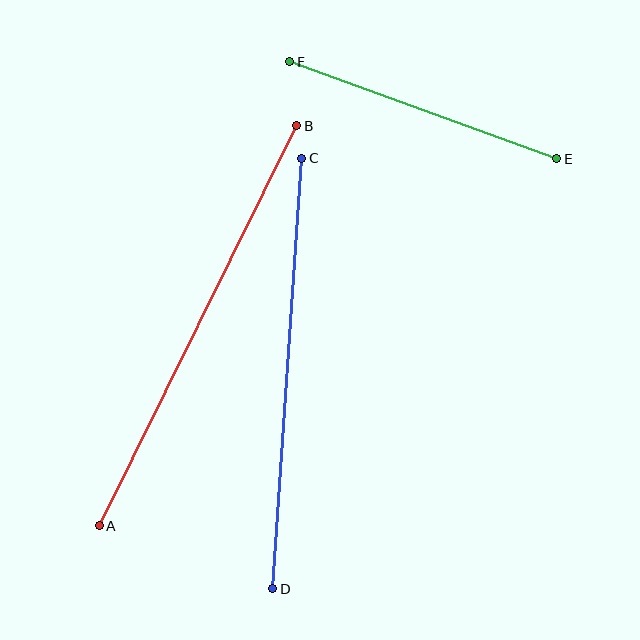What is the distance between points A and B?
The distance is approximately 446 pixels.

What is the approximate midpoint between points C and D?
The midpoint is at approximately (287, 373) pixels.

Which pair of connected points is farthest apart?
Points A and B are farthest apart.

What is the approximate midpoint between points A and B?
The midpoint is at approximately (198, 326) pixels.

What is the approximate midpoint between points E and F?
The midpoint is at approximately (423, 110) pixels.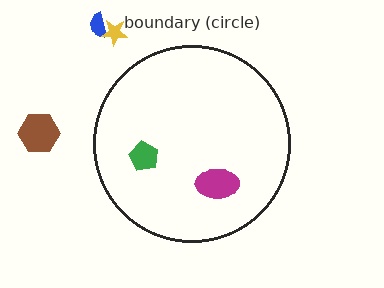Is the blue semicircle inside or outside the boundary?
Outside.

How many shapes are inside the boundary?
2 inside, 3 outside.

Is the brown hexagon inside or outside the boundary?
Outside.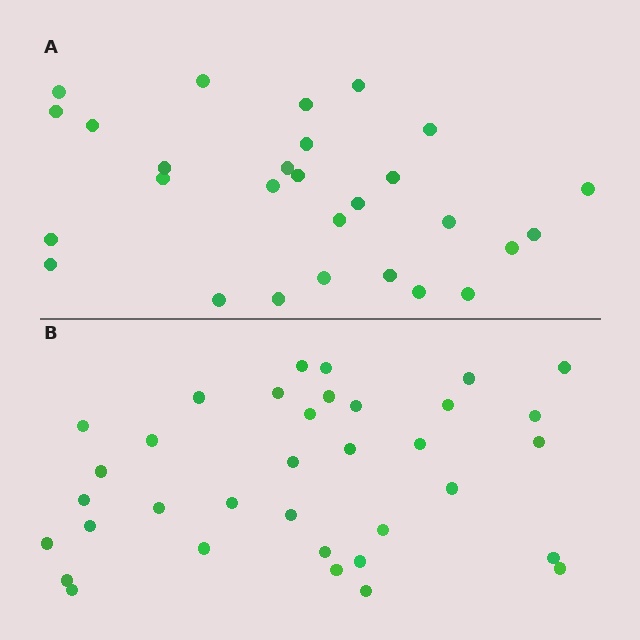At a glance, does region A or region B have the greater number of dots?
Region B (the bottom region) has more dots.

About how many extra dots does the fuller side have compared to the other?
Region B has roughly 8 or so more dots than region A.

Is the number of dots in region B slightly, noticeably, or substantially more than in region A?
Region B has noticeably more, but not dramatically so. The ratio is roughly 1.2 to 1.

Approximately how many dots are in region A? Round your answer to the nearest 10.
About 30 dots. (The exact count is 28, which rounds to 30.)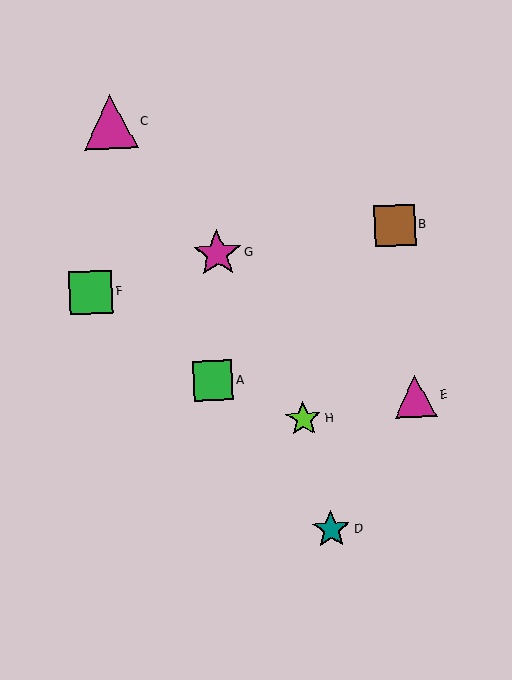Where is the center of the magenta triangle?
The center of the magenta triangle is at (416, 396).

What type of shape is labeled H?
Shape H is a lime star.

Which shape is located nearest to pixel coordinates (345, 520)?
The teal star (labeled D) at (331, 529) is nearest to that location.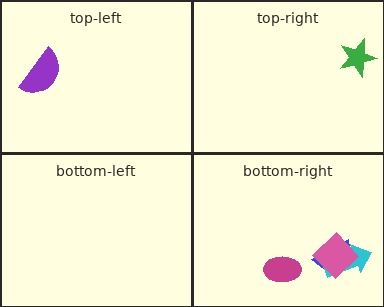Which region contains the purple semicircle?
The top-left region.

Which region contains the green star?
The top-right region.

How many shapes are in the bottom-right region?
4.